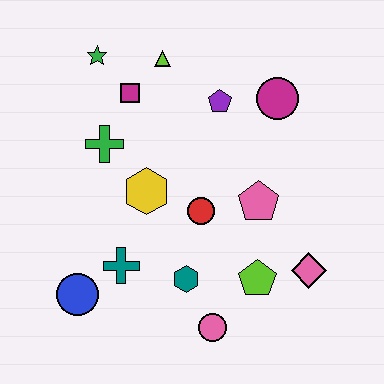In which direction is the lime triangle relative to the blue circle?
The lime triangle is above the blue circle.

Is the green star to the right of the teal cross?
No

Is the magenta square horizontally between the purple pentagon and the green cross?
Yes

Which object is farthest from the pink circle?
The green star is farthest from the pink circle.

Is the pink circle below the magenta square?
Yes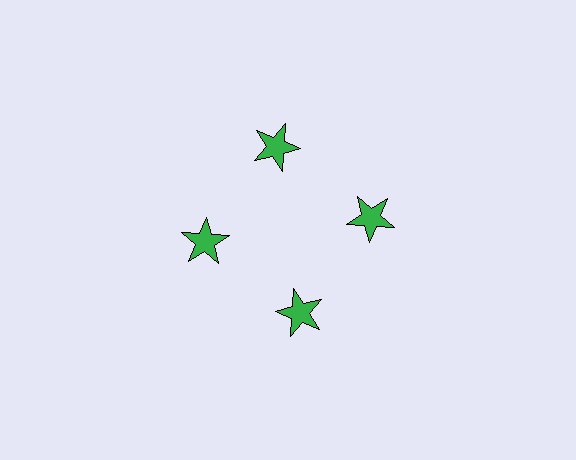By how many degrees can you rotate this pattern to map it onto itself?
The pattern maps onto itself every 90 degrees of rotation.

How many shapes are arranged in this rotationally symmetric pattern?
There are 4 shapes, arranged in 4 groups of 1.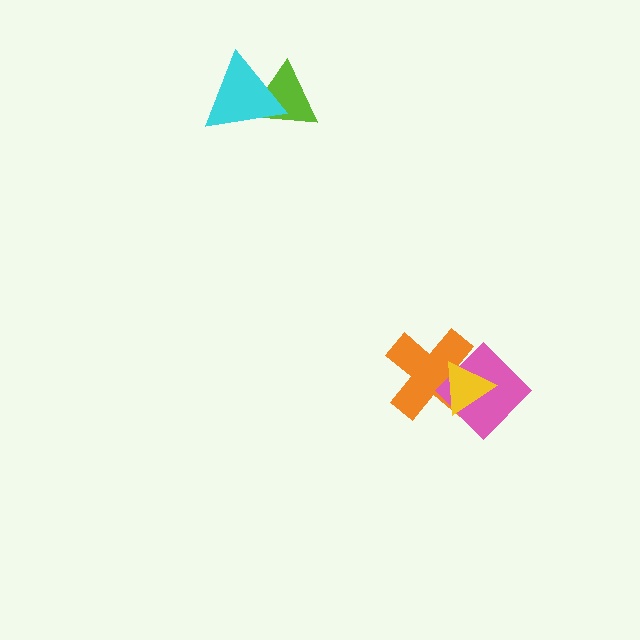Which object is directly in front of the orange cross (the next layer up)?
The pink diamond is directly in front of the orange cross.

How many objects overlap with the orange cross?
2 objects overlap with the orange cross.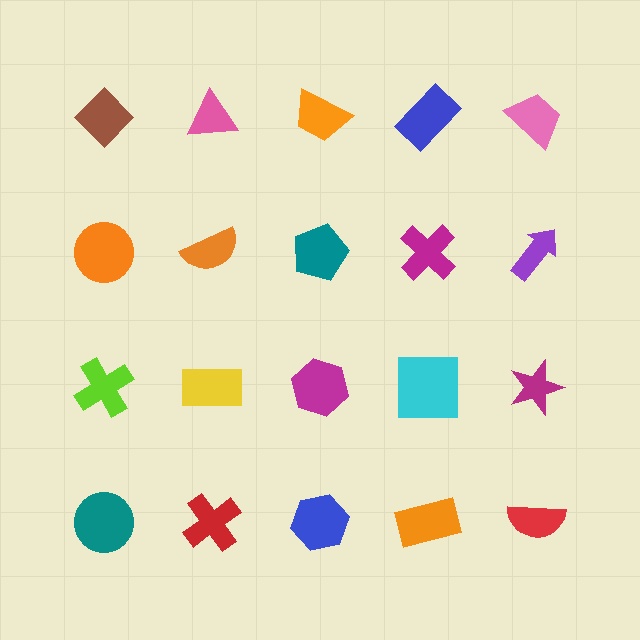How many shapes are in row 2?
5 shapes.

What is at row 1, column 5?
A pink trapezoid.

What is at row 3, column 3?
A magenta hexagon.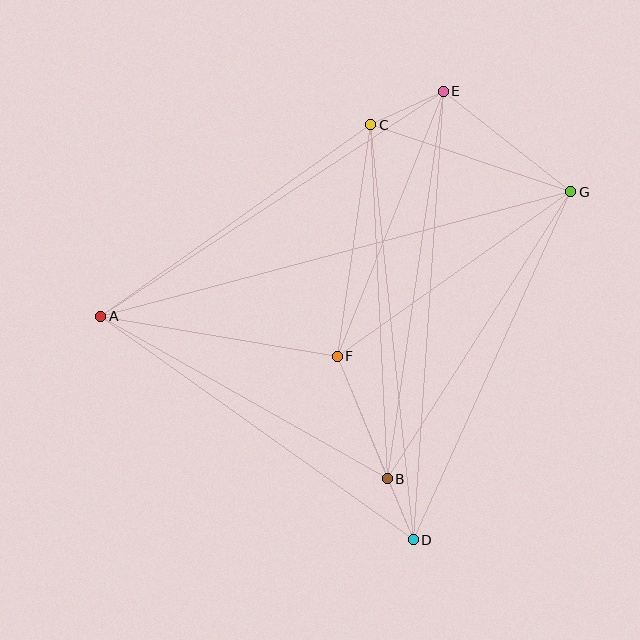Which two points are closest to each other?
Points B and D are closest to each other.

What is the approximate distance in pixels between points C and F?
The distance between C and F is approximately 234 pixels.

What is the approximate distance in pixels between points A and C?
The distance between A and C is approximately 331 pixels.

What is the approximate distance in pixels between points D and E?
The distance between D and E is approximately 450 pixels.